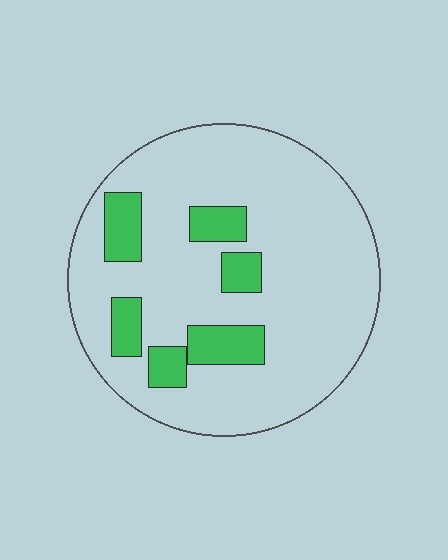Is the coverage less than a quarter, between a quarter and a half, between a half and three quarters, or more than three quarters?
Less than a quarter.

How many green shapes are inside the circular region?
6.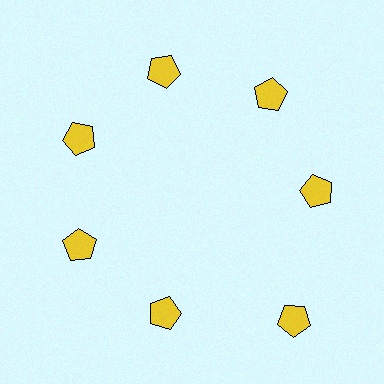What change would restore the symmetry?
The symmetry would be restored by moving it inward, back onto the ring so that all 7 pentagons sit at equal angles and equal distance from the center.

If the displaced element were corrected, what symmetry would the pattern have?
It would have 7-fold rotational symmetry — the pattern would map onto itself every 51 degrees.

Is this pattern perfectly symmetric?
No. The 7 yellow pentagons are arranged in a ring, but one element near the 5 o'clock position is pushed outward from the center, breaking the 7-fold rotational symmetry.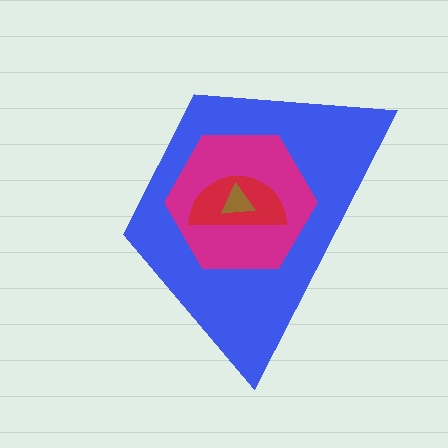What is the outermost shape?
The blue trapezoid.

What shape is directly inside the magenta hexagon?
The red semicircle.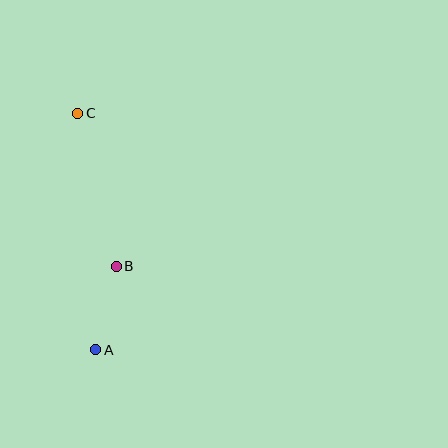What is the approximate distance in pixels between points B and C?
The distance between B and C is approximately 157 pixels.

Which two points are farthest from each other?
Points A and C are farthest from each other.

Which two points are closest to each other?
Points A and B are closest to each other.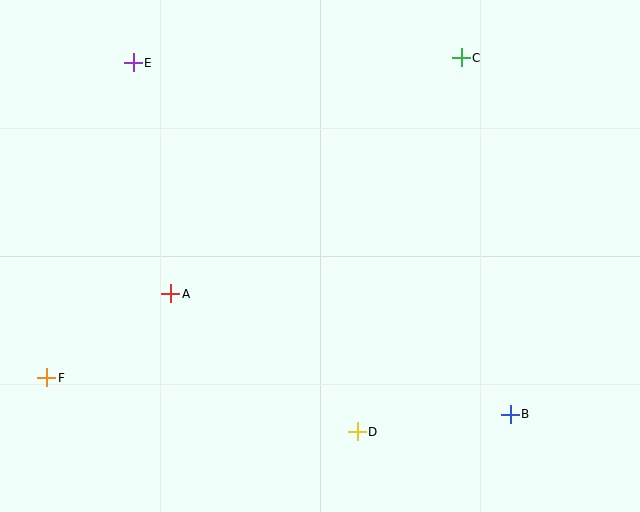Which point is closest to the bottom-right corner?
Point B is closest to the bottom-right corner.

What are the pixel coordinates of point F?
Point F is at (47, 378).